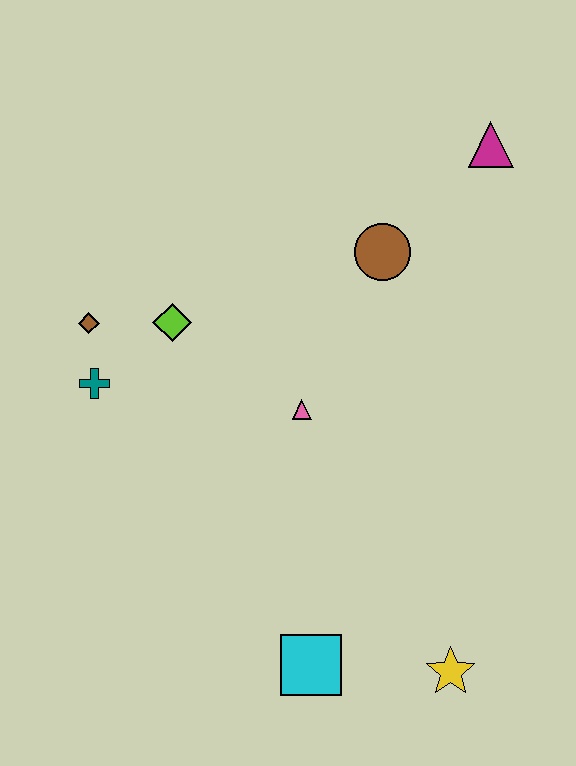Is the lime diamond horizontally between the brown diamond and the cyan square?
Yes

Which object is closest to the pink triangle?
The lime diamond is closest to the pink triangle.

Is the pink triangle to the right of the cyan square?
No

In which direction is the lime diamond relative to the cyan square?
The lime diamond is above the cyan square.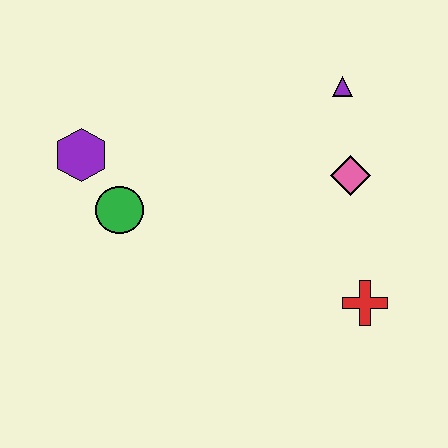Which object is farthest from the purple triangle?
The purple hexagon is farthest from the purple triangle.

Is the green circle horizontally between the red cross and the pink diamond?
No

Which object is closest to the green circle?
The purple hexagon is closest to the green circle.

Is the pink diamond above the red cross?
Yes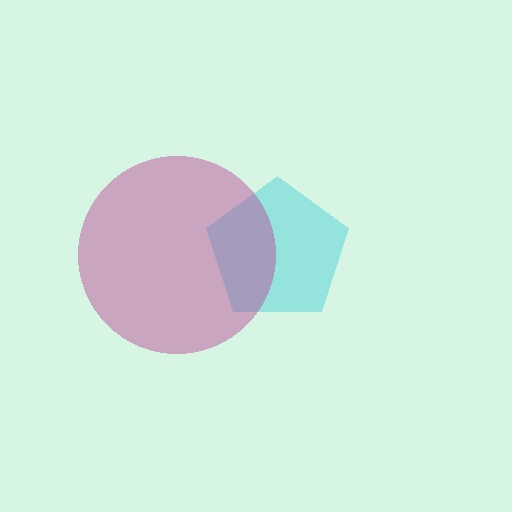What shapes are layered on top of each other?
The layered shapes are: a cyan pentagon, a magenta circle.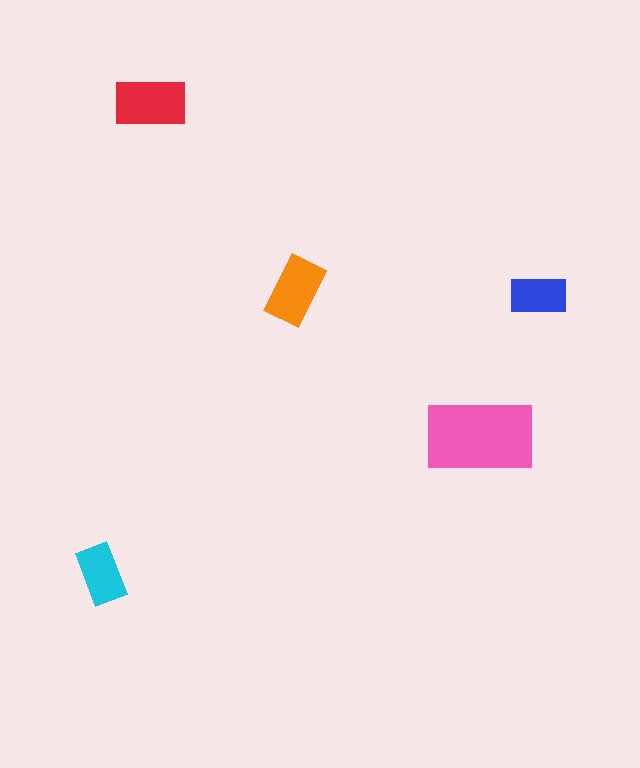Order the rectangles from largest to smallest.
the pink one, the red one, the orange one, the cyan one, the blue one.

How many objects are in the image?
There are 5 objects in the image.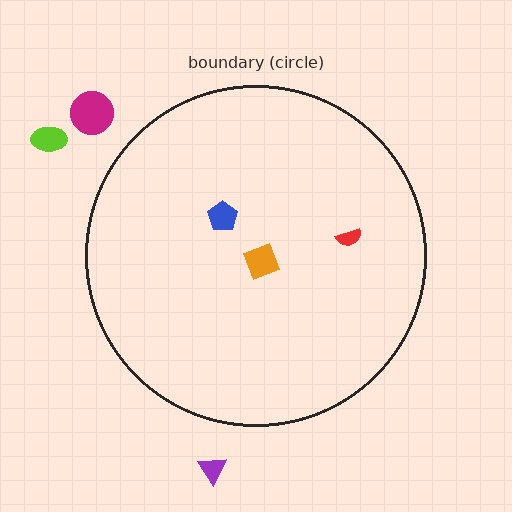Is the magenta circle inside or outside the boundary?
Outside.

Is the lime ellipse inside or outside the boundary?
Outside.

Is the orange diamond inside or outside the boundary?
Inside.